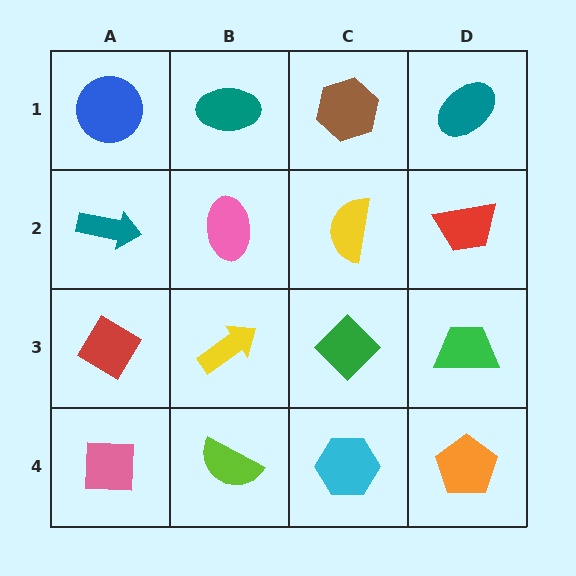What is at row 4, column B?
A lime semicircle.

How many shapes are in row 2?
4 shapes.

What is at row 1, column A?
A blue circle.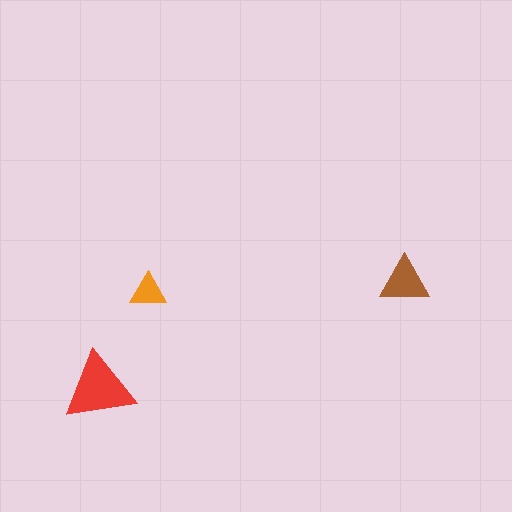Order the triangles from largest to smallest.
the red one, the brown one, the orange one.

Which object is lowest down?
The red triangle is bottommost.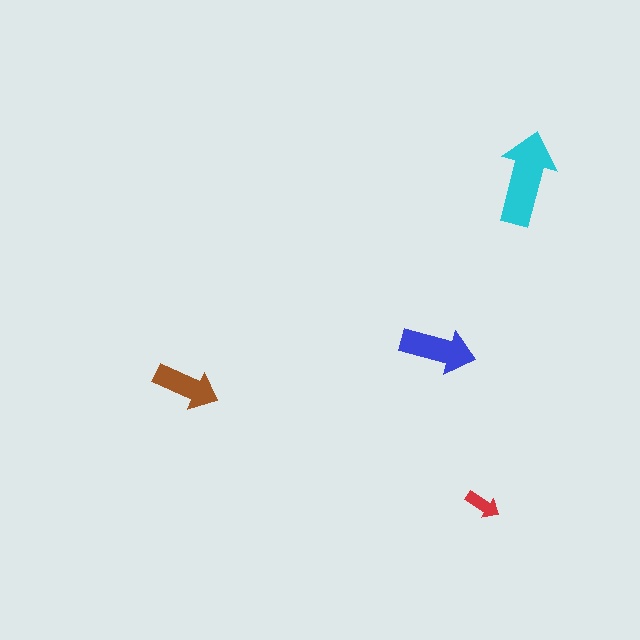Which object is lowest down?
The red arrow is bottommost.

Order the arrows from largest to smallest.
the cyan one, the blue one, the brown one, the red one.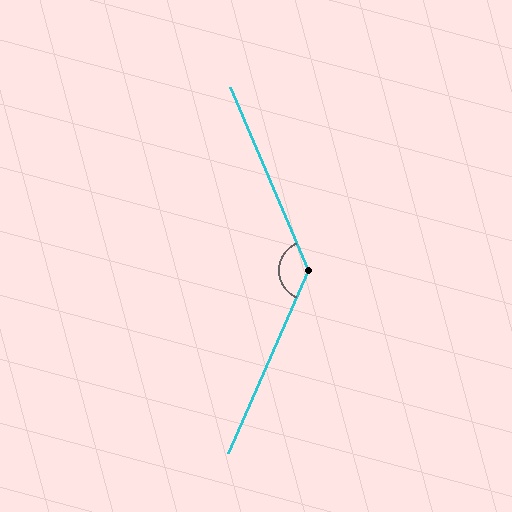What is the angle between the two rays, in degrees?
Approximately 133 degrees.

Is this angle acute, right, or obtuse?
It is obtuse.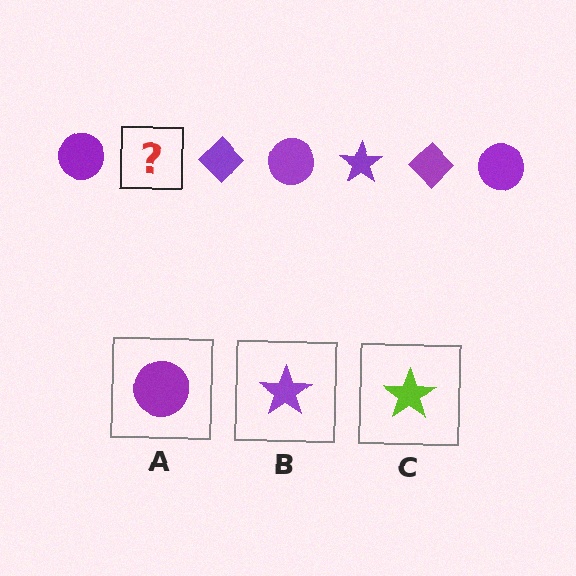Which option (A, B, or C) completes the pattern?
B.